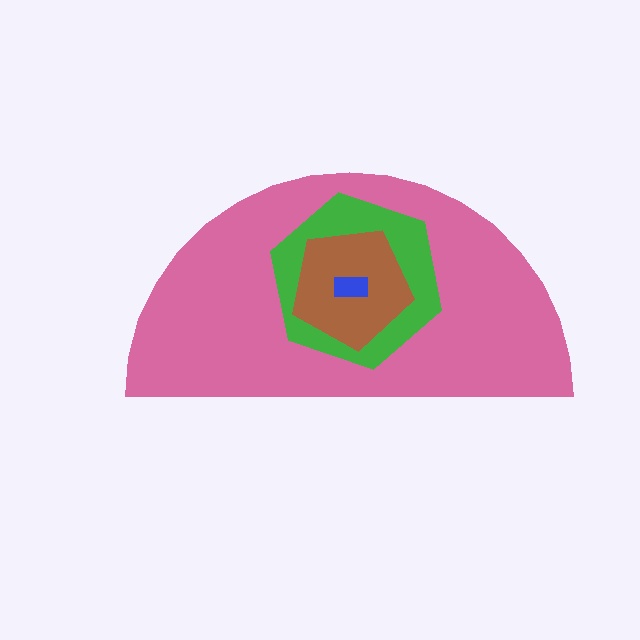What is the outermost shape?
The pink semicircle.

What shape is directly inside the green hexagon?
The brown pentagon.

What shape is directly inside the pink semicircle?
The green hexagon.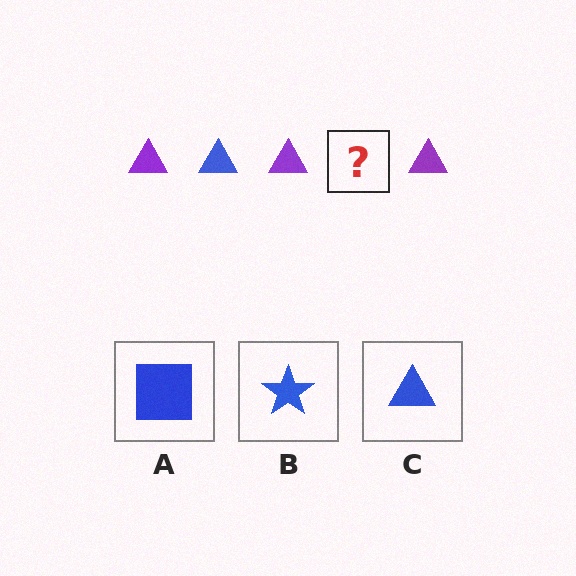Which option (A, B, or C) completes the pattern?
C.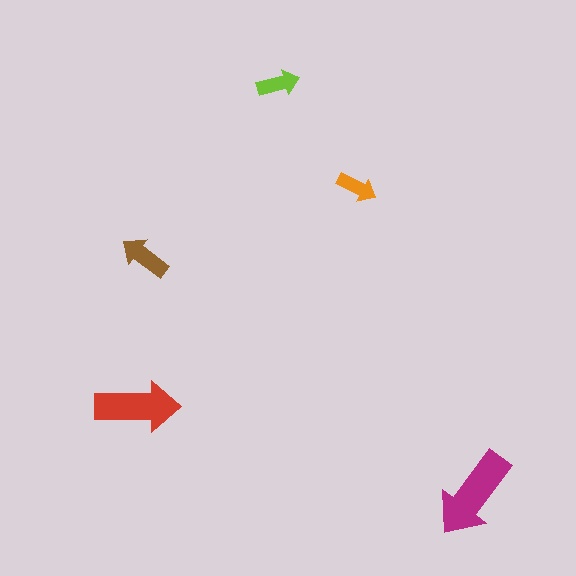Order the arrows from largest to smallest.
the magenta one, the red one, the brown one, the lime one, the orange one.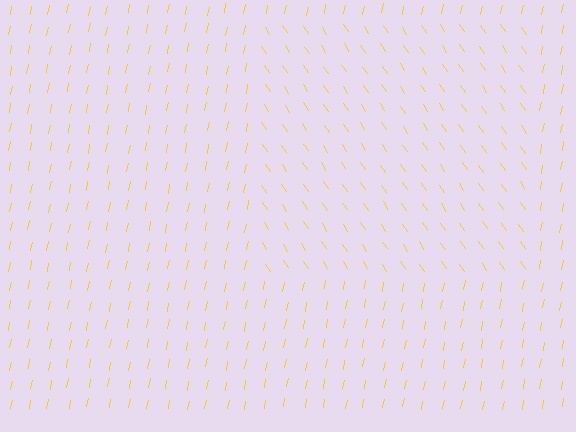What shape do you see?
I see a rectangle.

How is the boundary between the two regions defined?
The boundary is defined purely by a change in line orientation (approximately 45 degrees difference). All lines are the same color and thickness.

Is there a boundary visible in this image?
Yes, there is a texture boundary formed by a change in line orientation.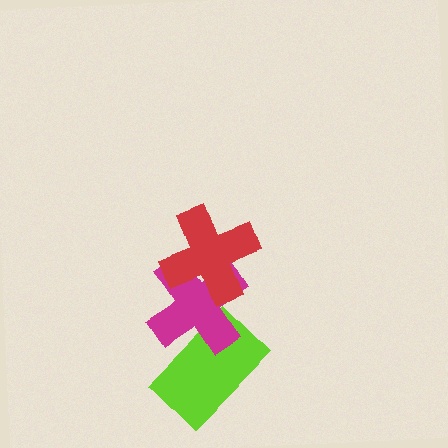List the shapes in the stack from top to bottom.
From top to bottom: the red cross, the magenta cross, the lime rectangle.